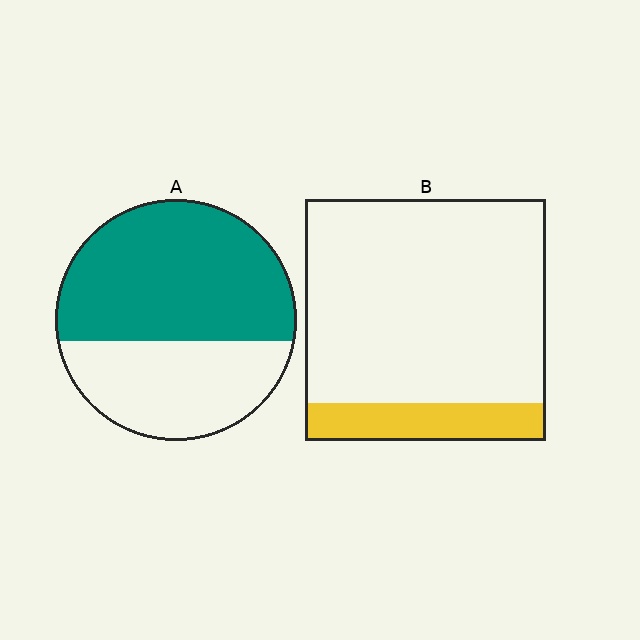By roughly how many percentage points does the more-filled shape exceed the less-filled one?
By roughly 45 percentage points (A over B).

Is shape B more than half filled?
No.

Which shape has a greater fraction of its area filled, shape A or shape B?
Shape A.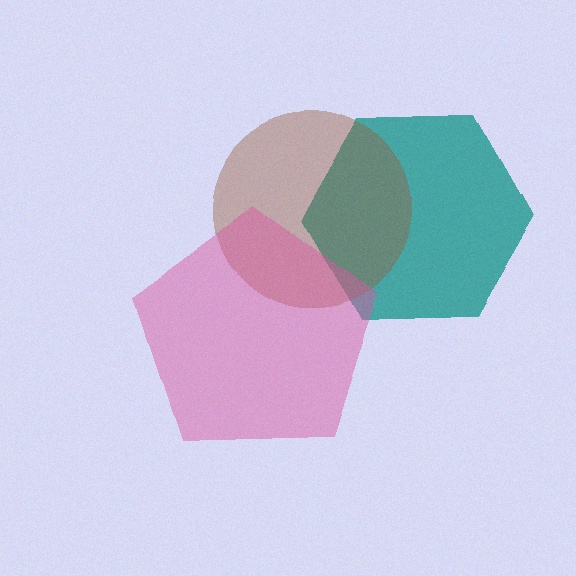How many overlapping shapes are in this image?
There are 3 overlapping shapes in the image.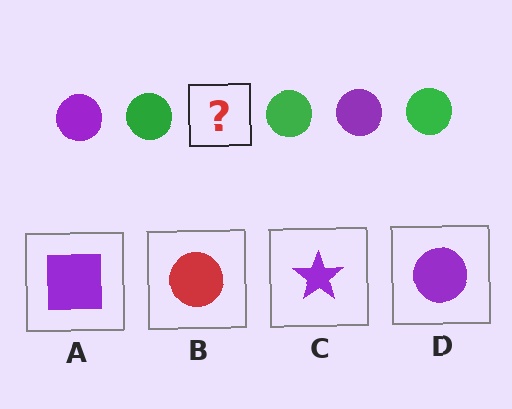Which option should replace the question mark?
Option D.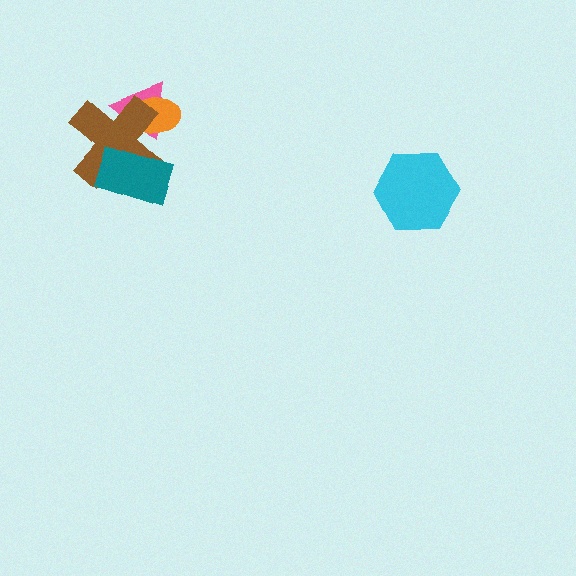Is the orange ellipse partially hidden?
Yes, it is partially covered by another shape.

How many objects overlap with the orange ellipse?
2 objects overlap with the orange ellipse.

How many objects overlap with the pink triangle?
2 objects overlap with the pink triangle.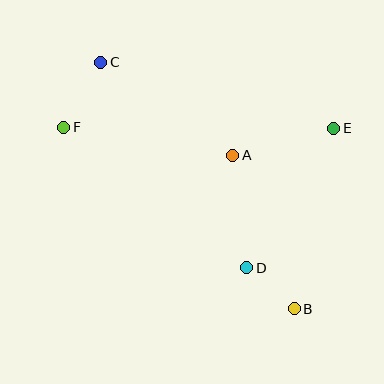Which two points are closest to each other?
Points B and D are closest to each other.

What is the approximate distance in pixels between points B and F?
The distance between B and F is approximately 293 pixels.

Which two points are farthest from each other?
Points B and C are farthest from each other.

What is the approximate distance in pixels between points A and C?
The distance between A and C is approximately 162 pixels.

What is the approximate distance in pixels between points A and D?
The distance between A and D is approximately 113 pixels.